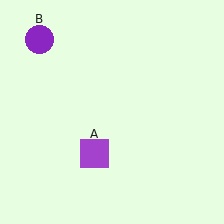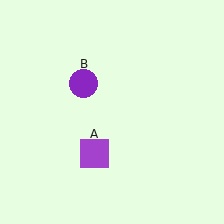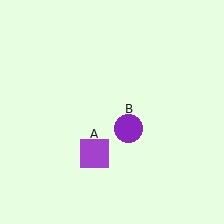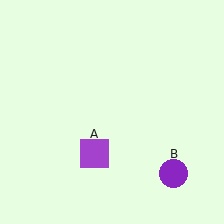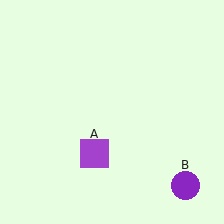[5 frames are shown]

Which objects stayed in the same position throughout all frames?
Purple square (object A) remained stationary.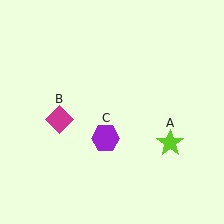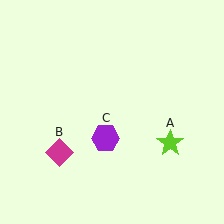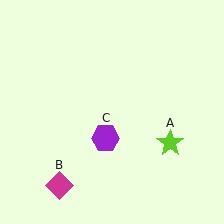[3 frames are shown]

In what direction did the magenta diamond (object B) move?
The magenta diamond (object B) moved down.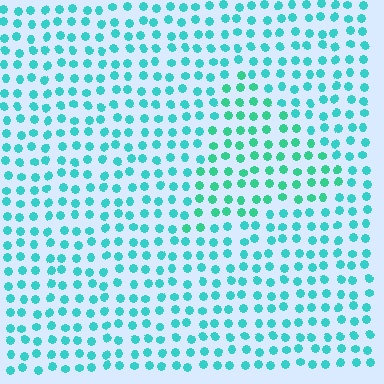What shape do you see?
I see a triangle.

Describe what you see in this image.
The image is filled with small cyan elements in a uniform arrangement. A triangle-shaped region is visible where the elements are tinted to a slightly different hue, forming a subtle color boundary.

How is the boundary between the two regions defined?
The boundary is defined purely by a slight shift in hue (about 23 degrees). Spacing, size, and orientation are identical on both sides.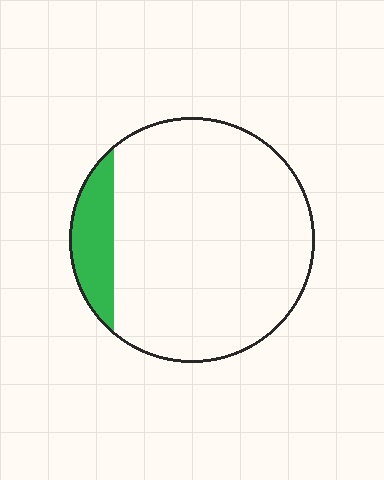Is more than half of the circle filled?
No.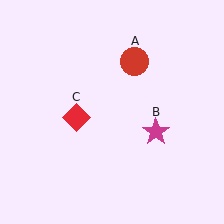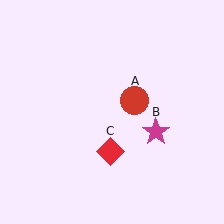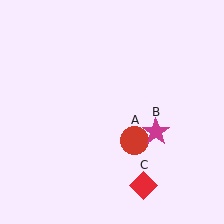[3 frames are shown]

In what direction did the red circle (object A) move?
The red circle (object A) moved down.